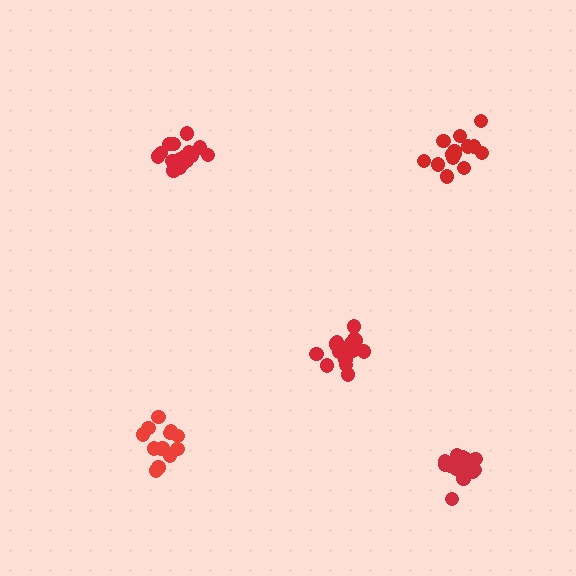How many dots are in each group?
Group 1: 13 dots, Group 2: 16 dots, Group 3: 16 dots, Group 4: 16 dots, Group 5: 14 dots (75 total).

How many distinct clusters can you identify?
There are 5 distinct clusters.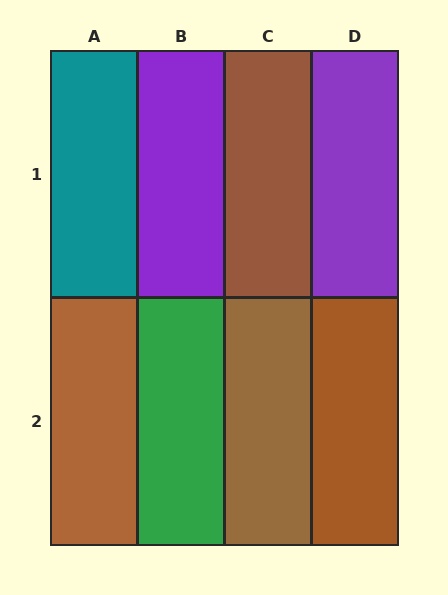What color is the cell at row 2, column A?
Brown.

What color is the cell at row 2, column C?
Brown.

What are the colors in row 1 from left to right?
Teal, purple, brown, purple.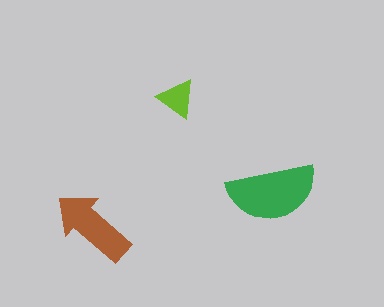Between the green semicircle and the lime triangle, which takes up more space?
The green semicircle.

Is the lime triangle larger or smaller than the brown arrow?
Smaller.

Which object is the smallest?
The lime triangle.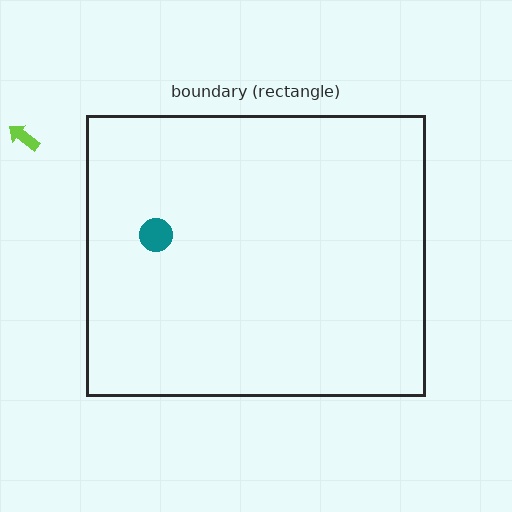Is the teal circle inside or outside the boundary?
Inside.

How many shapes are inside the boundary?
1 inside, 1 outside.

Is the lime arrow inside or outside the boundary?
Outside.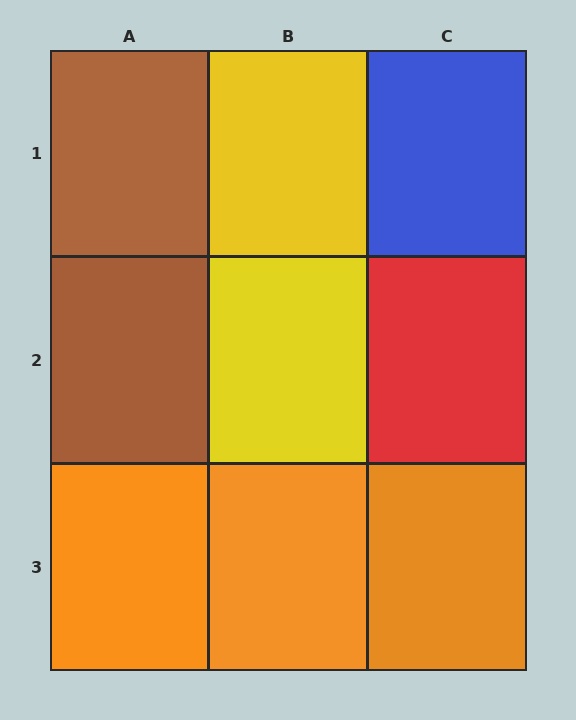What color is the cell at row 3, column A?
Orange.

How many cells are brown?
2 cells are brown.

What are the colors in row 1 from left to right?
Brown, yellow, blue.